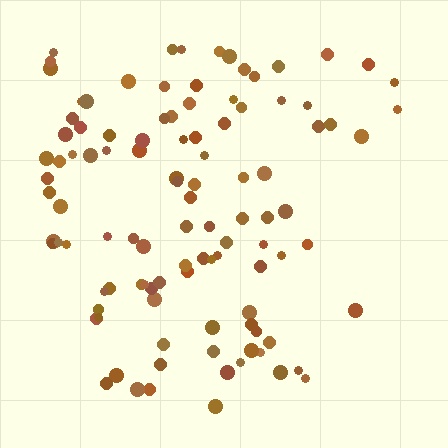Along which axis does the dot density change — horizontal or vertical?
Horizontal.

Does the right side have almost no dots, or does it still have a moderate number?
Still a moderate number, just noticeably fewer than the left.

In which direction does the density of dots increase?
From right to left, with the left side densest.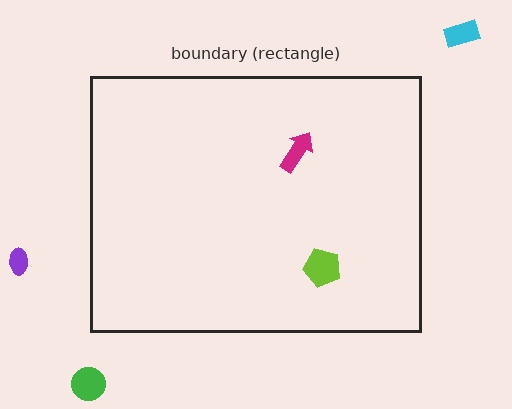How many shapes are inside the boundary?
2 inside, 3 outside.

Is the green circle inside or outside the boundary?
Outside.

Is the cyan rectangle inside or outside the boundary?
Outside.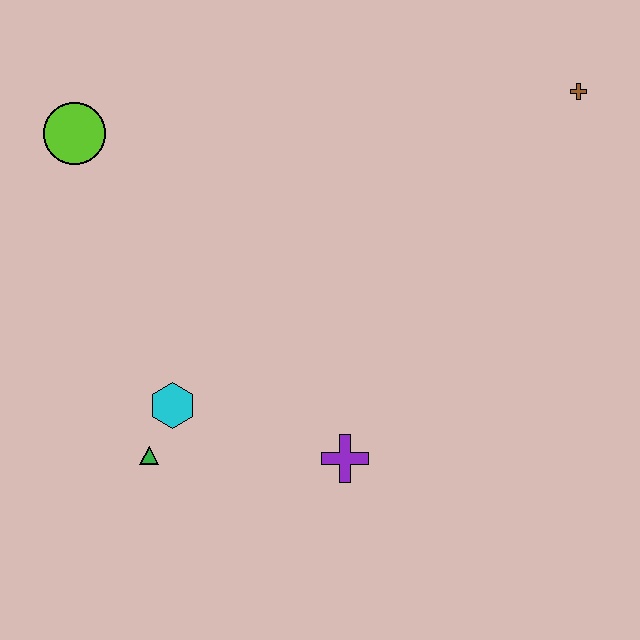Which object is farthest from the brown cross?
The green triangle is farthest from the brown cross.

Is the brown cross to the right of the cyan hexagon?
Yes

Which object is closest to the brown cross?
The purple cross is closest to the brown cross.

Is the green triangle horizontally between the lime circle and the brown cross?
Yes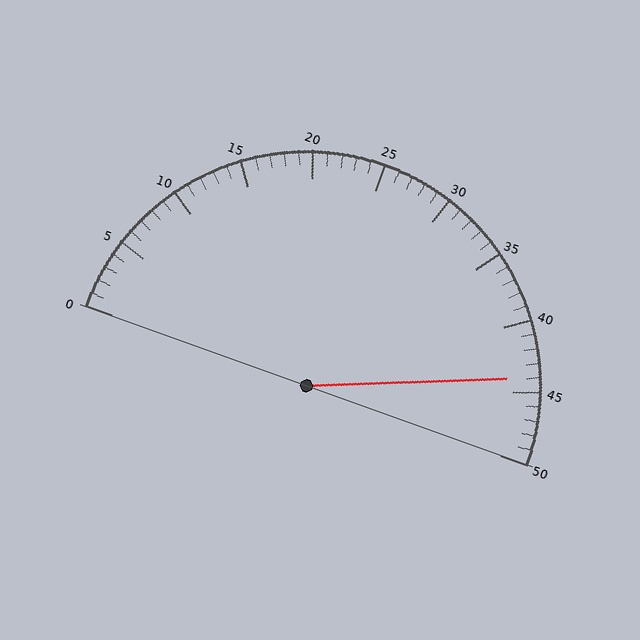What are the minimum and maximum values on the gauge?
The gauge ranges from 0 to 50.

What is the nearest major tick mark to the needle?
The nearest major tick mark is 45.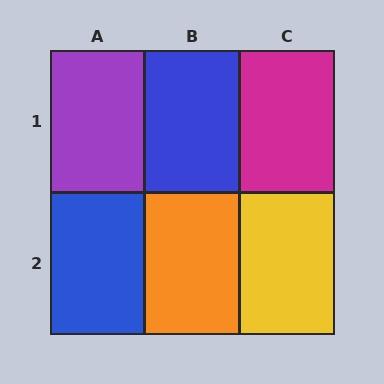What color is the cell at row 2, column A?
Blue.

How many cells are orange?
1 cell is orange.